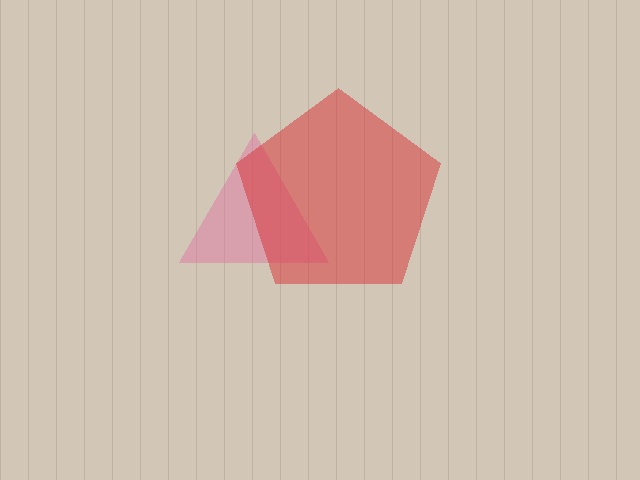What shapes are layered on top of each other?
The layered shapes are: a pink triangle, a red pentagon.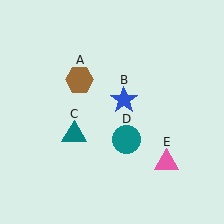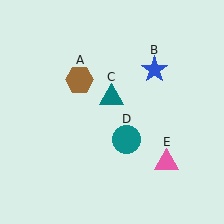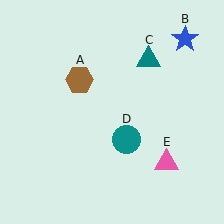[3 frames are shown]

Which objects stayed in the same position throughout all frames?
Brown hexagon (object A) and teal circle (object D) and pink triangle (object E) remained stationary.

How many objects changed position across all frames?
2 objects changed position: blue star (object B), teal triangle (object C).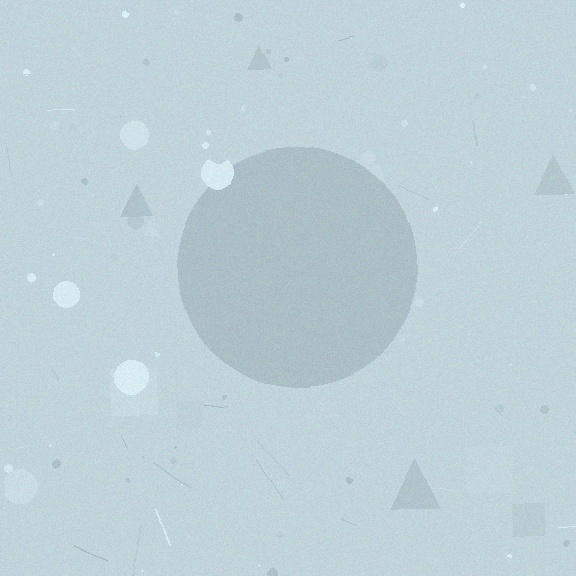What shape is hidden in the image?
A circle is hidden in the image.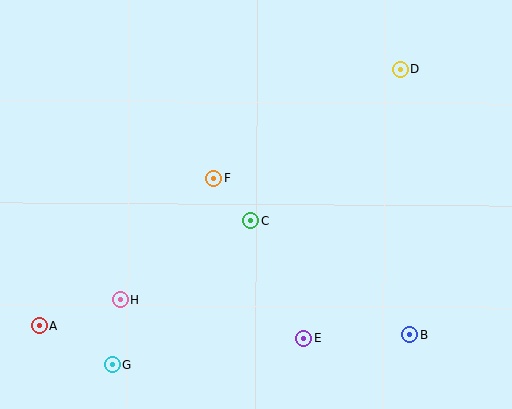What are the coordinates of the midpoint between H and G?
The midpoint between H and G is at (117, 332).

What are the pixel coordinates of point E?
Point E is at (304, 338).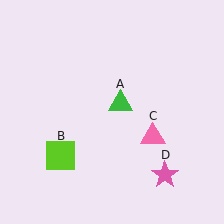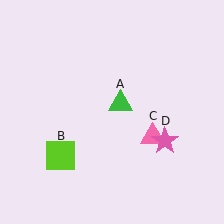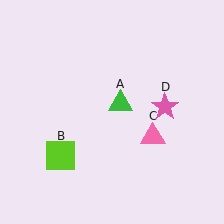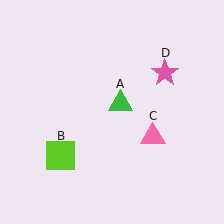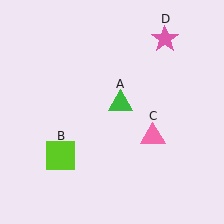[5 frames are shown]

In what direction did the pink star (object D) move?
The pink star (object D) moved up.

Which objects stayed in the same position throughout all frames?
Green triangle (object A) and lime square (object B) and pink triangle (object C) remained stationary.